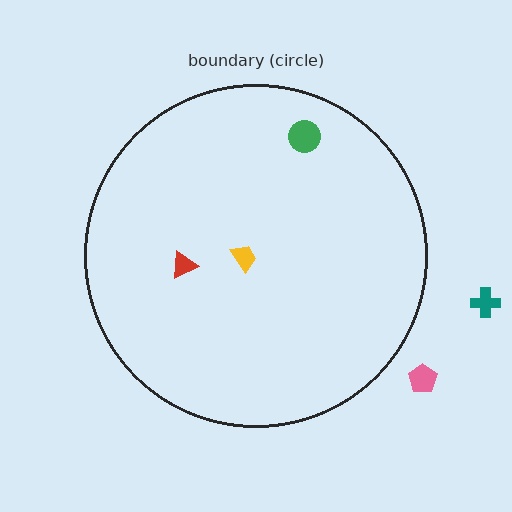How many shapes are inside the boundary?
3 inside, 2 outside.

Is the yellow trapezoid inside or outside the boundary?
Inside.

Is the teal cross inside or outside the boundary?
Outside.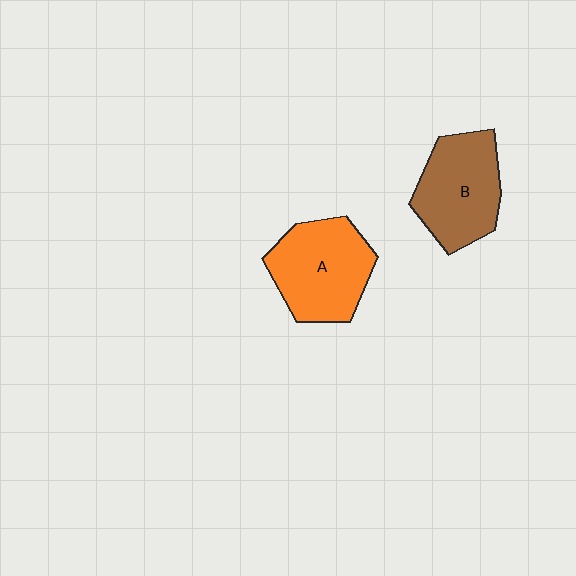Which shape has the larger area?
Shape A (orange).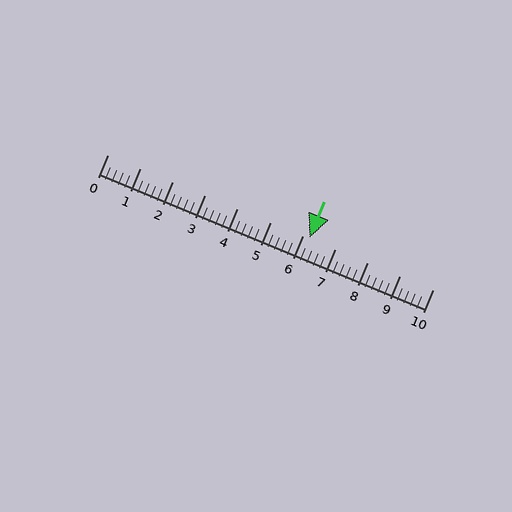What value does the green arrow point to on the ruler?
The green arrow points to approximately 6.2.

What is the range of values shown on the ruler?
The ruler shows values from 0 to 10.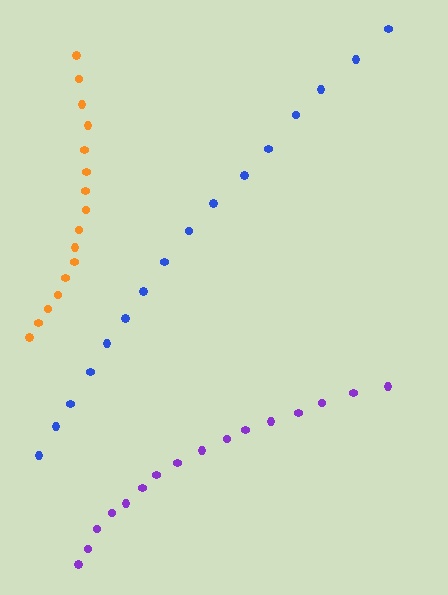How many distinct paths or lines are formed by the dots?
There are 3 distinct paths.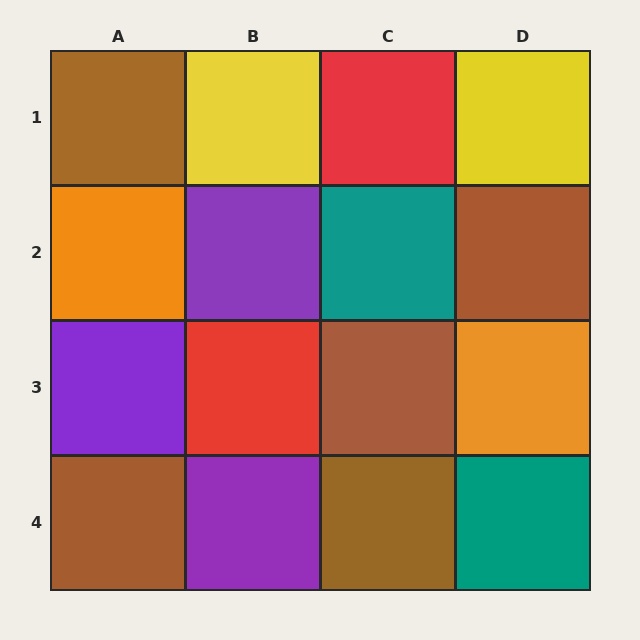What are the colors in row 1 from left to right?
Brown, yellow, red, yellow.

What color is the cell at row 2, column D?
Brown.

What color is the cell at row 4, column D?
Teal.